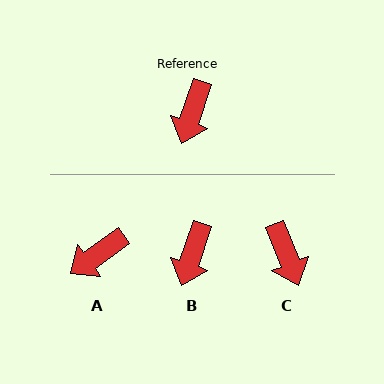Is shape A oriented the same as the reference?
No, it is off by about 36 degrees.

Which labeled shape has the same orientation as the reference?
B.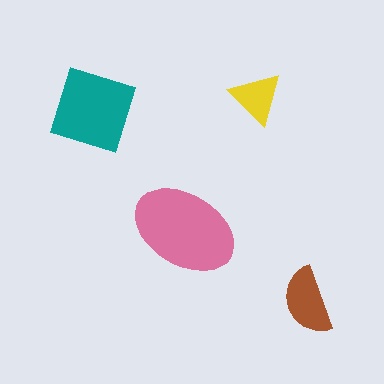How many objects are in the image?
There are 4 objects in the image.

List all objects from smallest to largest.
The yellow triangle, the brown semicircle, the teal square, the pink ellipse.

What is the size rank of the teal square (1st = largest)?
2nd.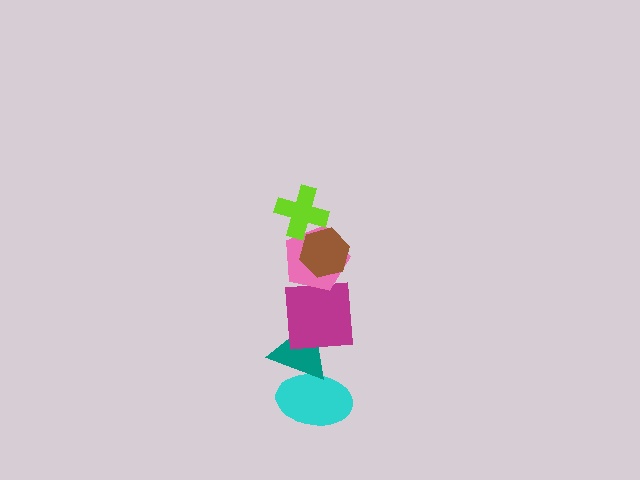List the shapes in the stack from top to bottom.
From top to bottom: the lime cross, the brown hexagon, the pink pentagon, the magenta square, the teal triangle, the cyan ellipse.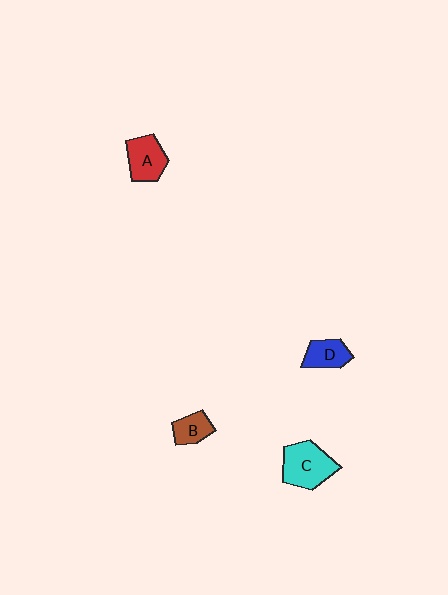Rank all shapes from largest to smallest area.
From largest to smallest: C (cyan), A (red), D (blue), B (brown).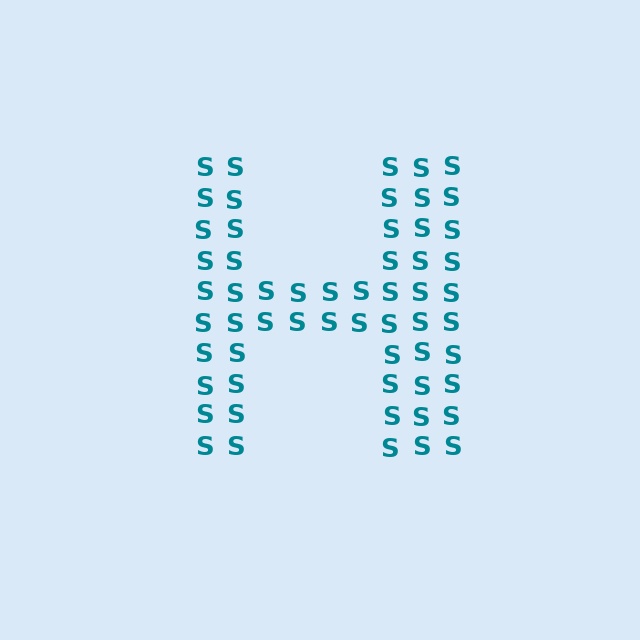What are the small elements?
The small elements are letter S's.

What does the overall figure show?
The overall figure shows the letter H.